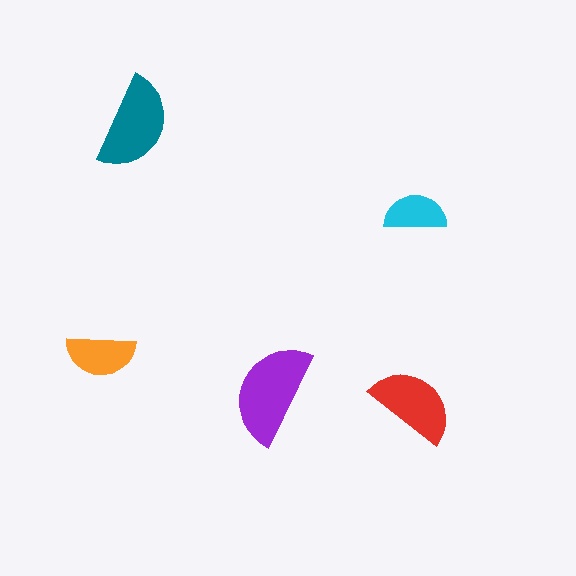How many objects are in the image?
There are 5 objects in the image.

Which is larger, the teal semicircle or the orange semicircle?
The teal one.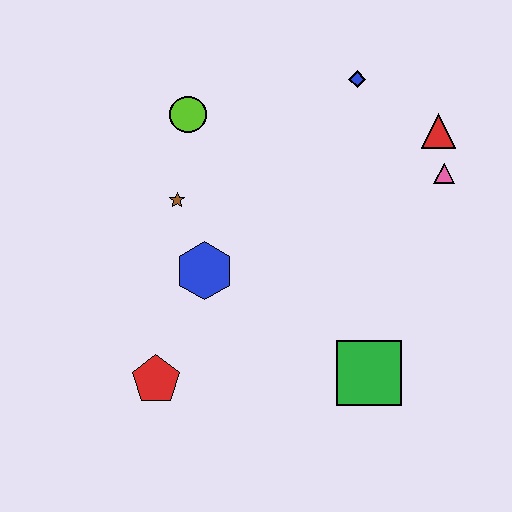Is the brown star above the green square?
Yes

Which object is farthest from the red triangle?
The red pentagon is farthest from the red triangle.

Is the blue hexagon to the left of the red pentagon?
No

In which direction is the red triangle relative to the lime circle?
The red triangle is to the right of the lime circle.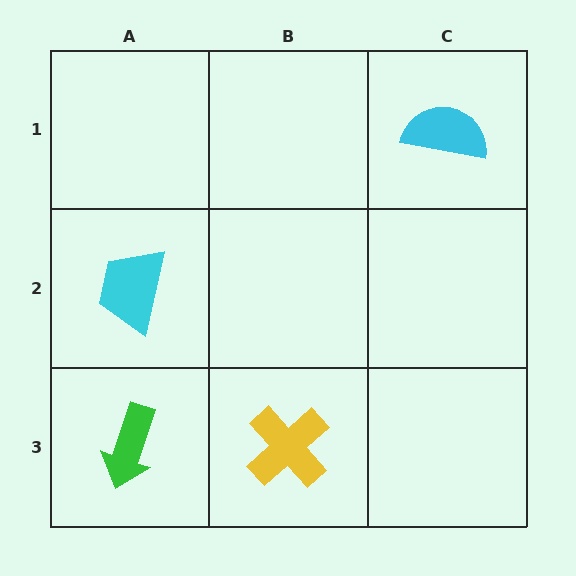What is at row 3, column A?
A green arrow.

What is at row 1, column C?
A cyan semicircle.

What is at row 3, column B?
A yellow cross.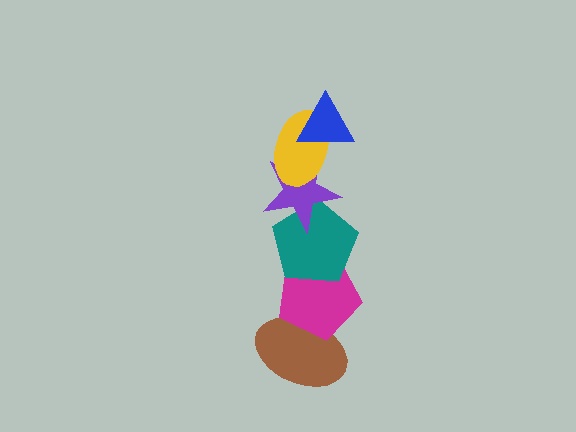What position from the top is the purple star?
The purple star is 3rd from the top.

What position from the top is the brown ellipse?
The brown ellipse is 6th from the top.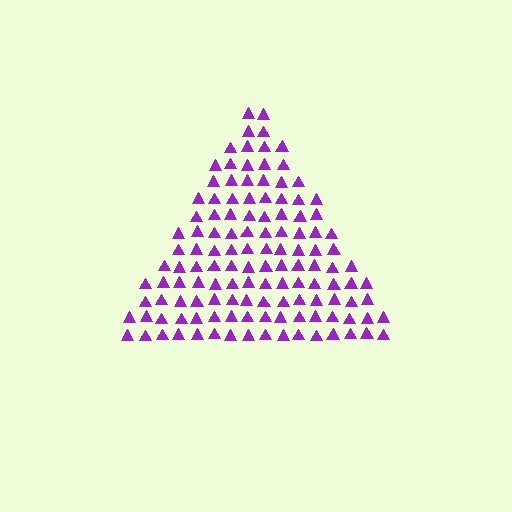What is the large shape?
The large shape is a triangle.